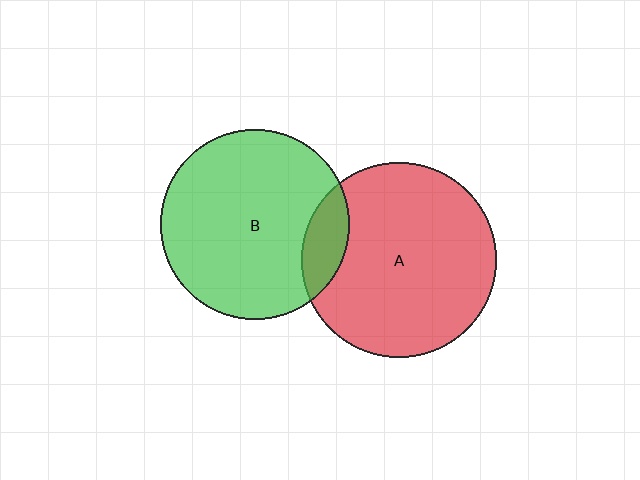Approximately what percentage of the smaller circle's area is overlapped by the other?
Approximately 15%.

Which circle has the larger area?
Circle A (red).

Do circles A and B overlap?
Yes.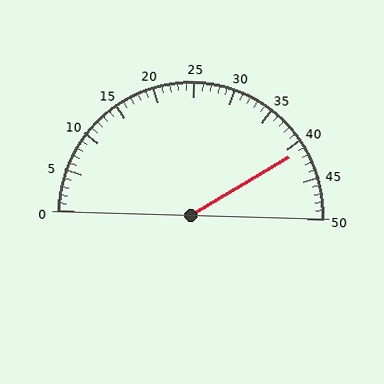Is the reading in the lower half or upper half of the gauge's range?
The reading is in the upper half of the range (0 to 50).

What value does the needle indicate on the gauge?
The needle indicates approximately 41.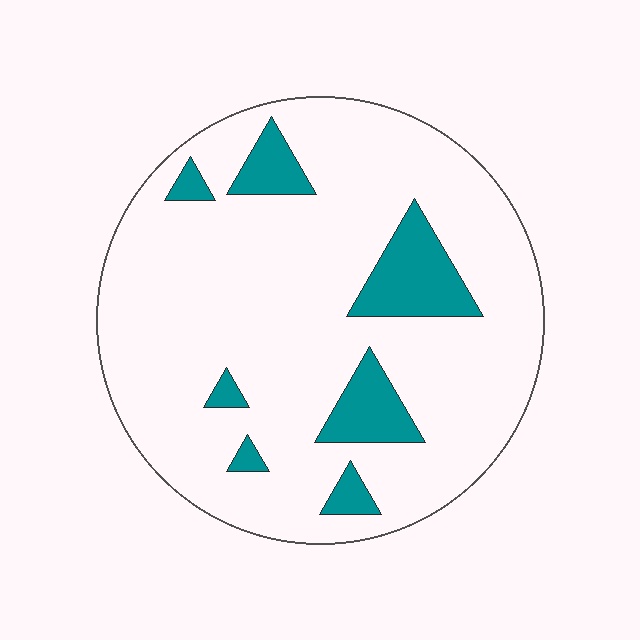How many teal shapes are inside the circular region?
7.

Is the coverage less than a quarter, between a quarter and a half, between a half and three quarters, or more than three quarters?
Less than a quarter.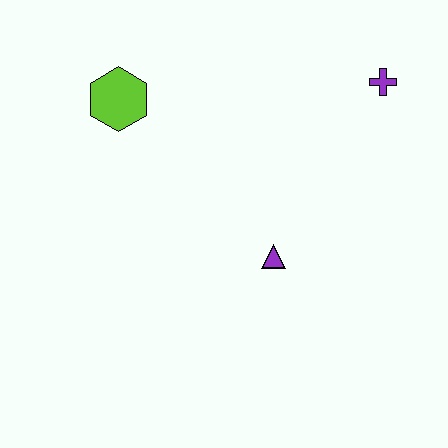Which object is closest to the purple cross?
The purple triangle is closest to the purple cross.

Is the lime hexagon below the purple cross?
Yes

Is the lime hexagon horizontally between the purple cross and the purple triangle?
No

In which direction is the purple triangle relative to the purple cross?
The purple triangle is below the purple cross.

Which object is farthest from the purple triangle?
The lime hexagon is farthest from the purple triangle.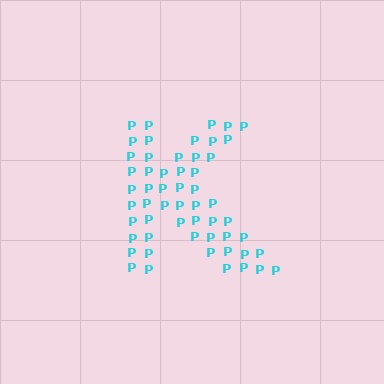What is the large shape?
The large shape is the letter K.